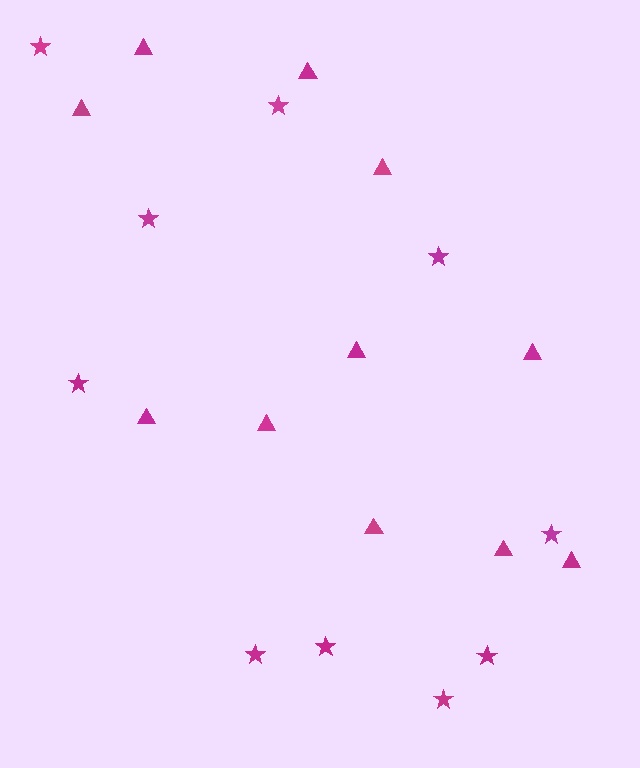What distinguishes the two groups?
There are 2 groups: one group of stars (10) and one group of triangles (11).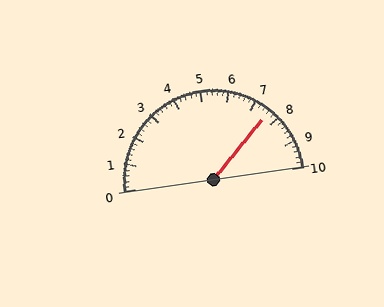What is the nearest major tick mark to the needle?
The nearest major tick mark is 8.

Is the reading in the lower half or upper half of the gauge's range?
The reading is in the upper half of the range (0 to 10).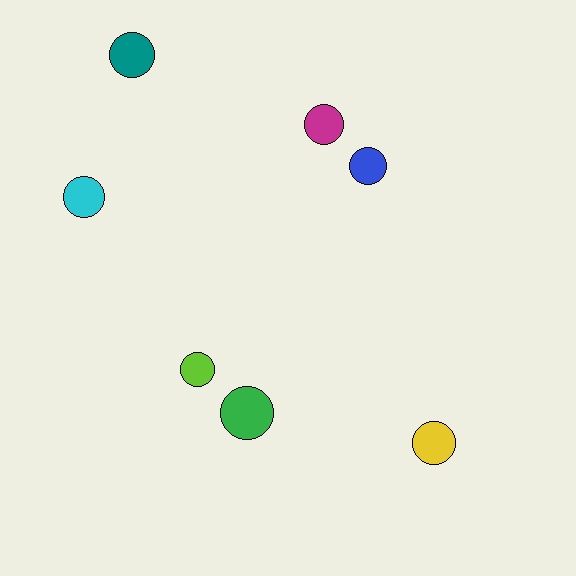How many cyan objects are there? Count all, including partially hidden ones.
There is 1 cyan object.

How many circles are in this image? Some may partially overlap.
There are 7 circles.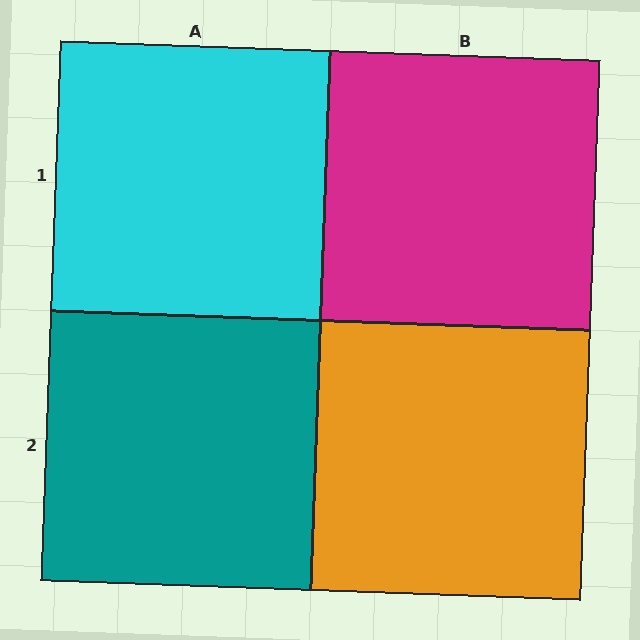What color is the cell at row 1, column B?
Magenta.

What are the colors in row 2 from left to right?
Teal, orange.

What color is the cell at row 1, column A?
Cyan.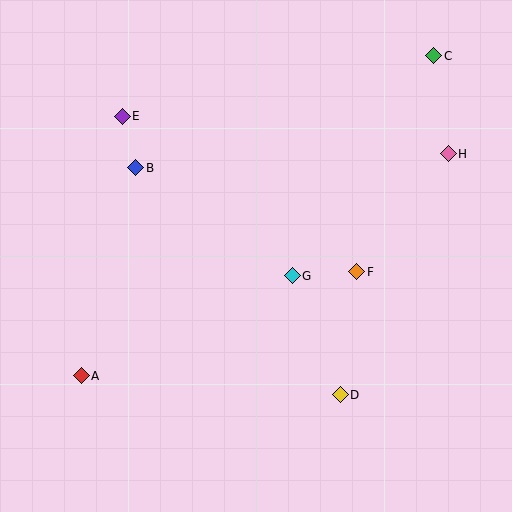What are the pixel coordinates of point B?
Point B is at (136, 168).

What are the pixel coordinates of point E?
Point E is at (122, 116).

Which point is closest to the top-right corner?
Point C is closest to the top-right corner.